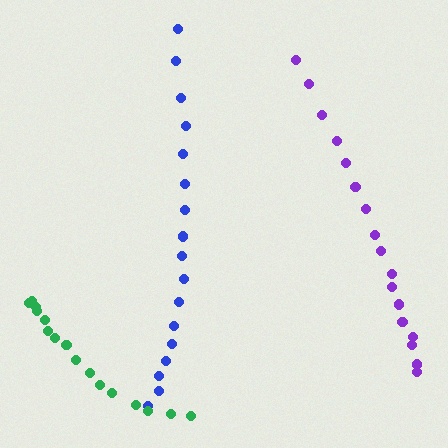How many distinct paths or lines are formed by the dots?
There are 3 distinct paths.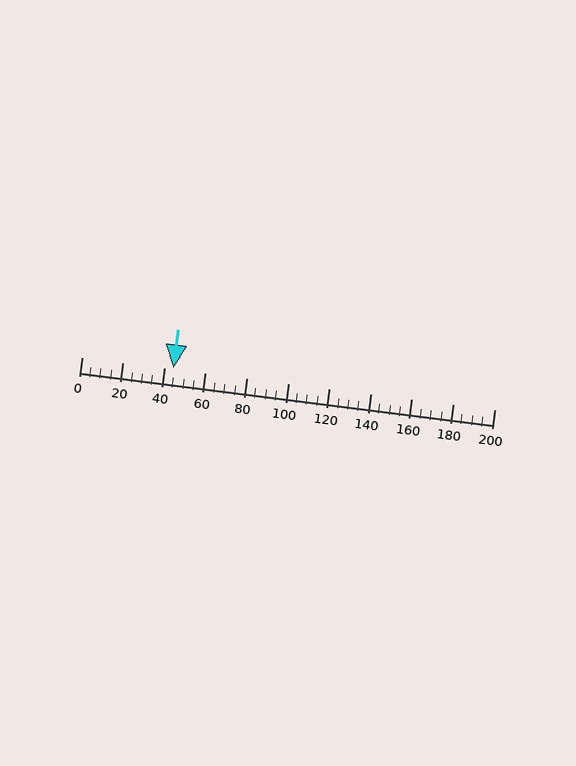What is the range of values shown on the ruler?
The ruler shows values from 0 to 200.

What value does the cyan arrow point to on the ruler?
The cyan arrow points to approximately 45.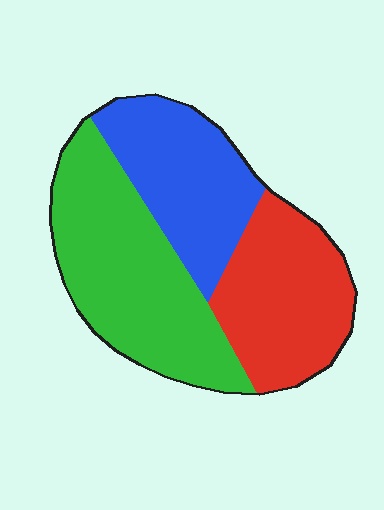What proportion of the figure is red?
Red takes up about one third (1/3) of the figure.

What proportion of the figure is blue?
Blue covers around 30% of the figure.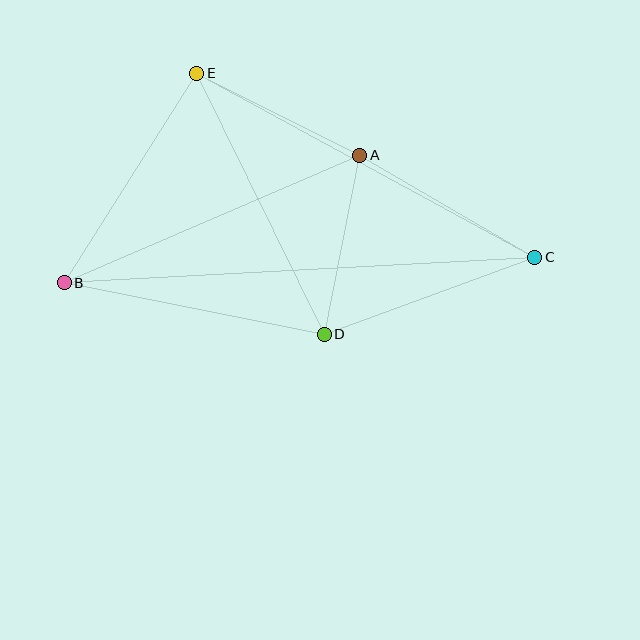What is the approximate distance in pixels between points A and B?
The distance between A and B is approximately 322 pixels.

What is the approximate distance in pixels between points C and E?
The distance between C and E is approximately 385 pixels.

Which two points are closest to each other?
Points A and D are closest to each other.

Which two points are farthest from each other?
Points B and C are farthest from each other.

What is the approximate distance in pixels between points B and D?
The distance between B and D is approximately 265 pixels.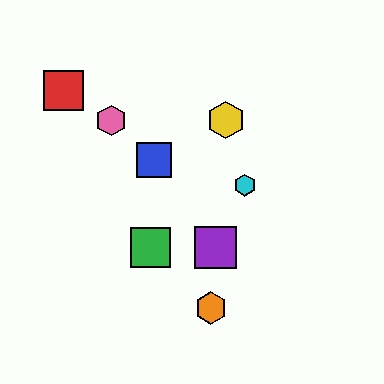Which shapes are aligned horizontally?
The green square, the purple square are aligned horizontally.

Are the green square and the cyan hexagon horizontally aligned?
No, the green square is at y≈247 and the cyan hexagon is at y≈185.